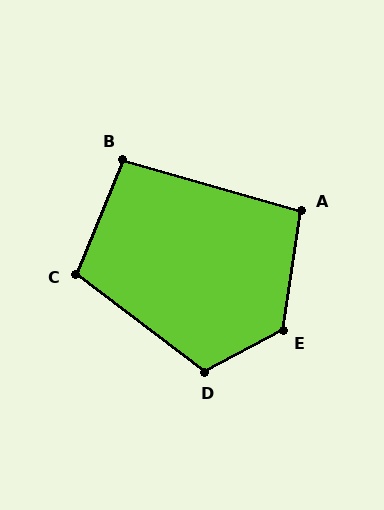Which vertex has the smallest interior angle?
B, at approximately 96 degrees.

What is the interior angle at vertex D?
Approximately 114 degrees (obtuse).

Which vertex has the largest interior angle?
E, at approximately 127 degrees.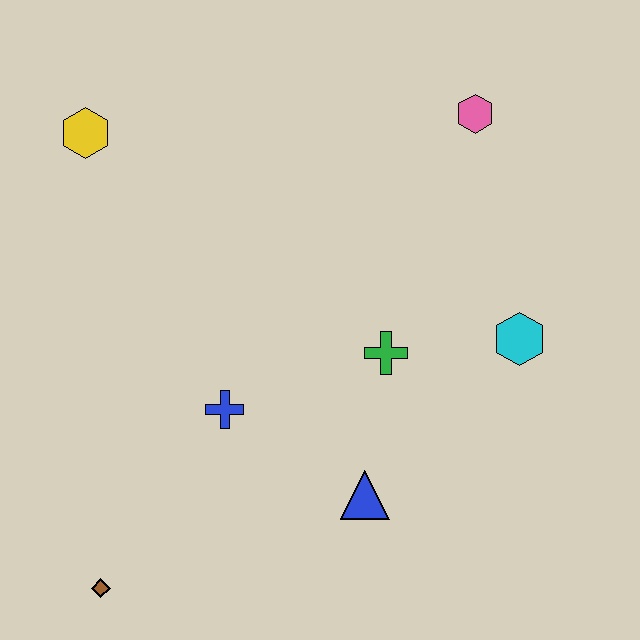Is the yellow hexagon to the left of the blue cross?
Yes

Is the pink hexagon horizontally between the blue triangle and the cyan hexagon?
Yes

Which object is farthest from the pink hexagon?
The brown diamond is farthest from the pink hexagon.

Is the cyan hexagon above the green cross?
Yes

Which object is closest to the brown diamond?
The blue cross is closest to the brown diamond.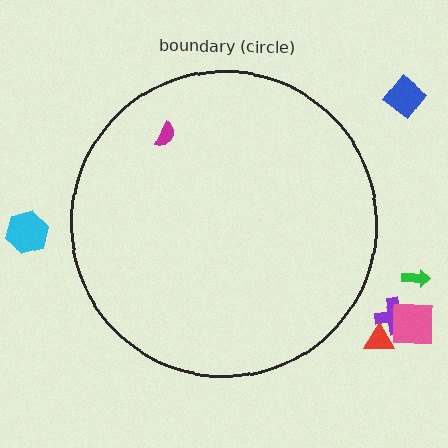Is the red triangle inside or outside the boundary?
Outside.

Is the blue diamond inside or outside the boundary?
Outside.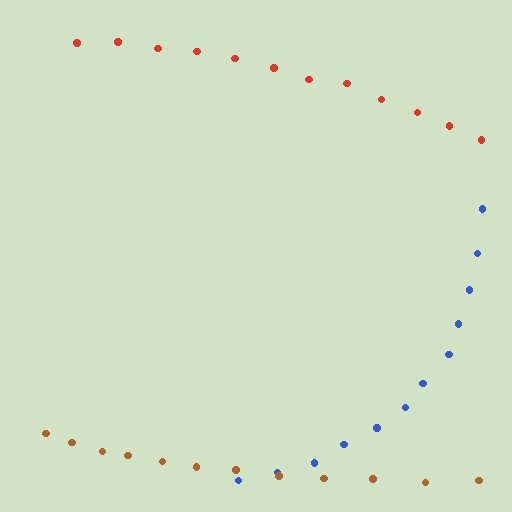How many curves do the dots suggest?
There are 3 distinct paths.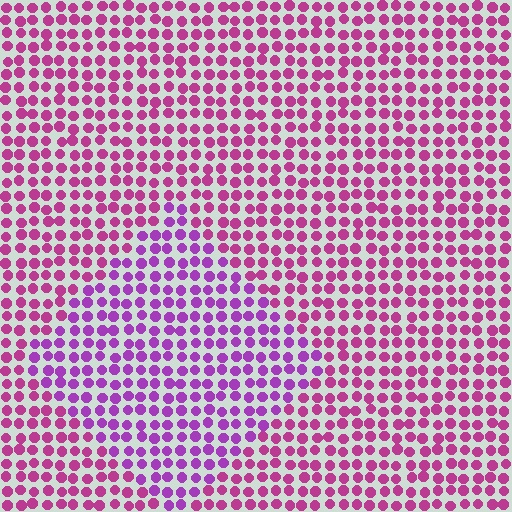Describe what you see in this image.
The image is filled with small magenta elements in a uniform arrangement. A diamond-shaped region is visible where the elements are tinted to a slightly different hue, forming a subtle color boundary.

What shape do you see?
I see a diamond.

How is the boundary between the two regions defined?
The boundary is defined purely by a slight shift in hue (about 30 degrees). Spacing, size, and orientation are identical on both sides.